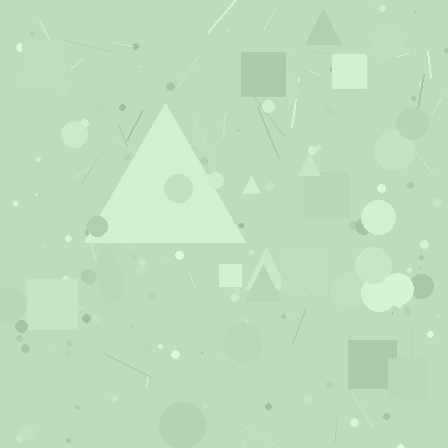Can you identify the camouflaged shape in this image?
The camouflaged shape is a triangle.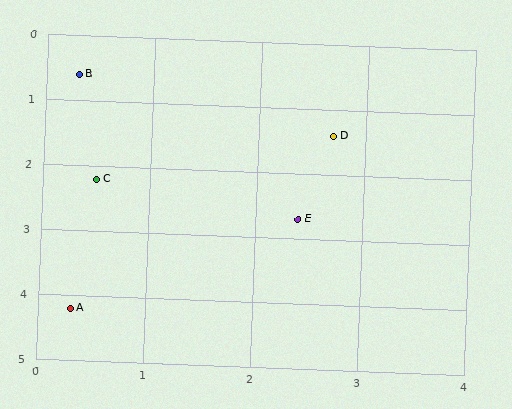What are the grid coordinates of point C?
Point C is at approximately (0.5, 2.2).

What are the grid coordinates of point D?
Point D is at approximately (2.7, 1.4).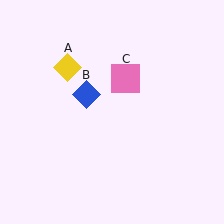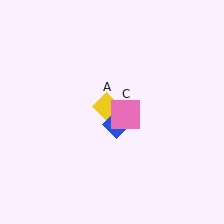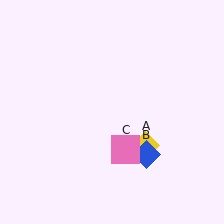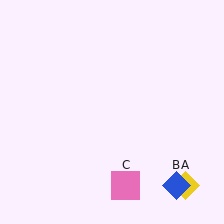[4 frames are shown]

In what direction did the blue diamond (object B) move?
The blue diamond (object B) moved down and to the right.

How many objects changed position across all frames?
3 objects changed position: yellow diamond (object A), blue diamond (object B), pink square (object C).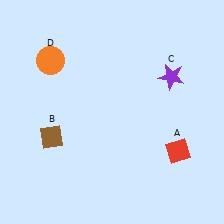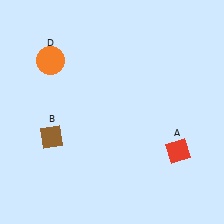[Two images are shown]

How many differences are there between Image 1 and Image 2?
There is 1 difference between the two images.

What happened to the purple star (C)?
The purple star (C) was removed in Image 2. It was in the top-right area of Image 1.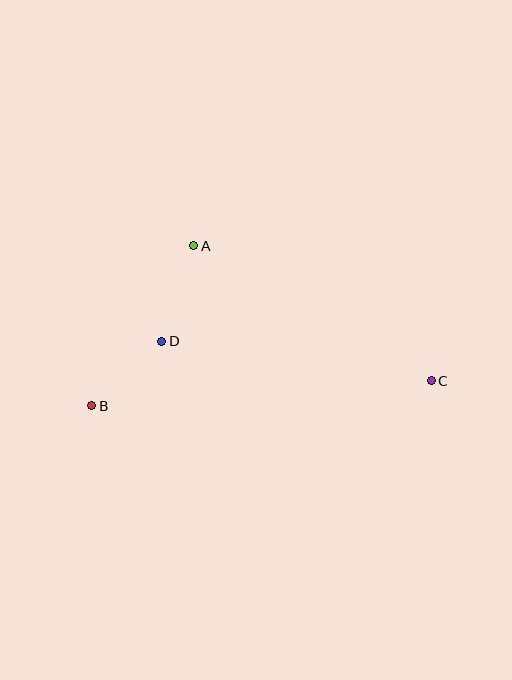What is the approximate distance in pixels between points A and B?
The distance between A and B is approximately 190 pixels.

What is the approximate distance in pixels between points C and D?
The distance between C and D is approximately 272 pixels.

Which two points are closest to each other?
Points B and D are closest to each other.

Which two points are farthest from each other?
Points B and C are farthest from each other.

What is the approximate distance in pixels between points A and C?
The distance between A and C is approximately 273 pixels.